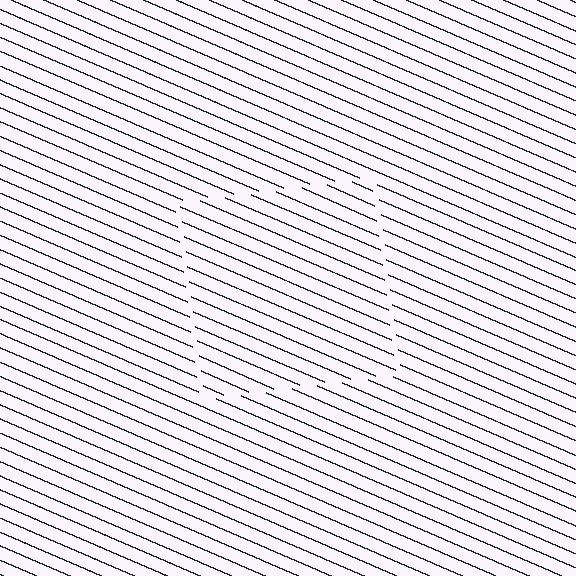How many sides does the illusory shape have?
4 sides — the line-ends trace a square.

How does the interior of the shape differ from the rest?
The interior of the shape contains the same grating, shifted by half a period — the contour is defined by the phase discontinuity where line-ends from the inner and outer gratings abut.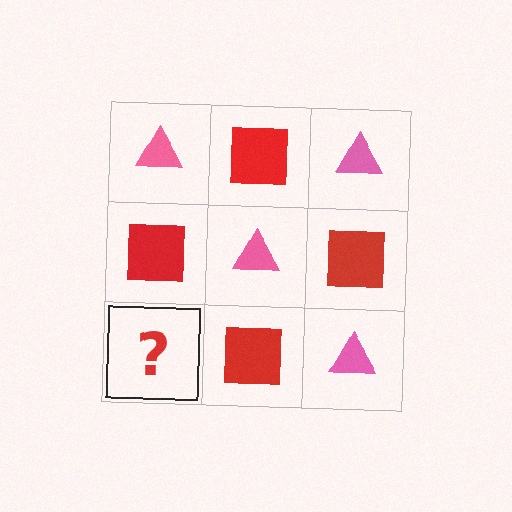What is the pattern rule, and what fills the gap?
The rule is that it alternates pink triangle and red square in a checkerboard pattern. The gap should be filled with a pink triangle.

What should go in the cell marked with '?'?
The missing cell should contain a pink triangle.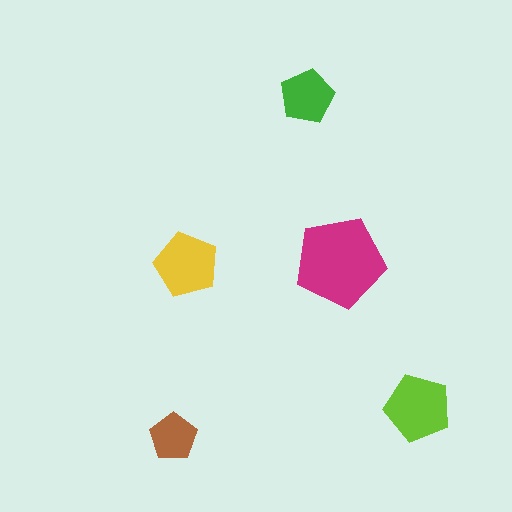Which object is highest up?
The green pentagon is topmost.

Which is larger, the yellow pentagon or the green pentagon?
The yellow one.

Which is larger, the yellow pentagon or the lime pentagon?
The lime one.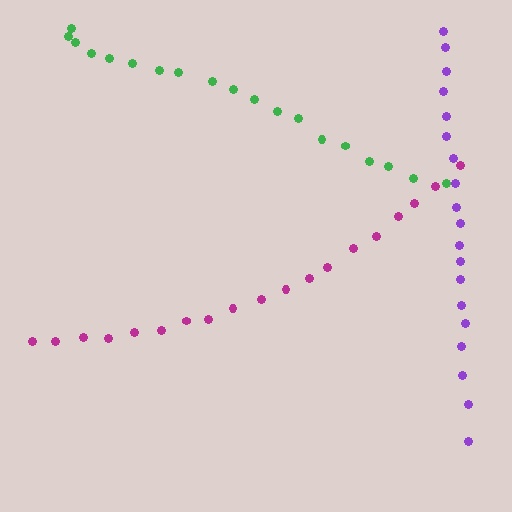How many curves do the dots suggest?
There are 3 distinct paths.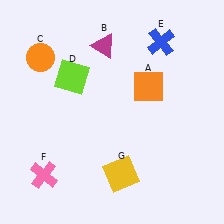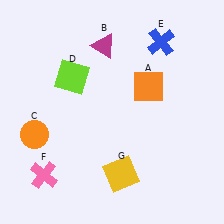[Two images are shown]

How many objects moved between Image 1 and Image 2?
1 object moved between the two images.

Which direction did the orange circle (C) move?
The orange circle (C) moved down.